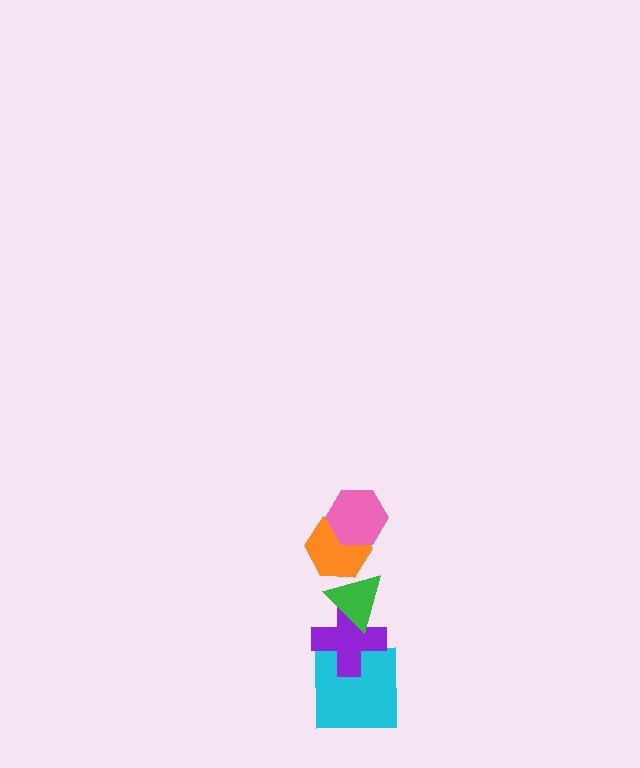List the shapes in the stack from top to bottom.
From top to bottom: the pink hexagon, the orange hexagon, the green triangle, the purple cross, the cyan square.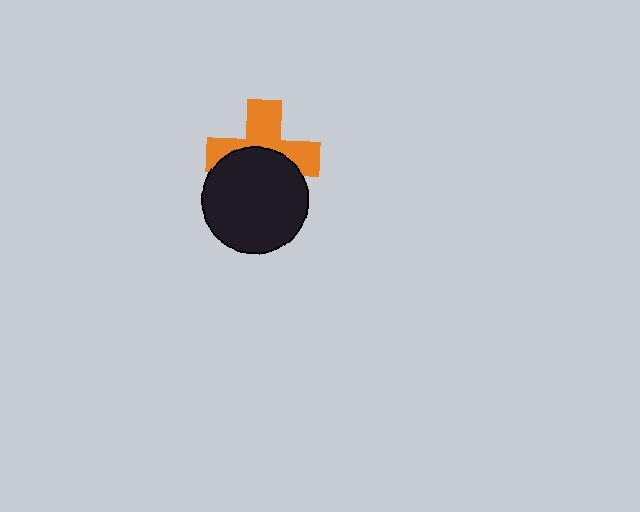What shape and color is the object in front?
The object in front is a black circle.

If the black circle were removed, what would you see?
You would see the complete orange cross.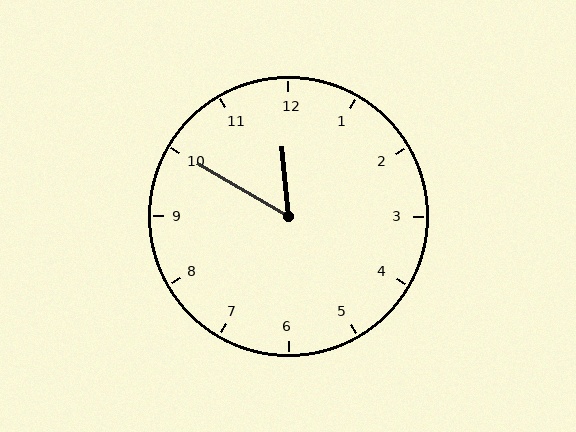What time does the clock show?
11:50.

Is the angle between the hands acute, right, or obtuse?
It is acute.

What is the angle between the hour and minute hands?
Approximately 55 degrees.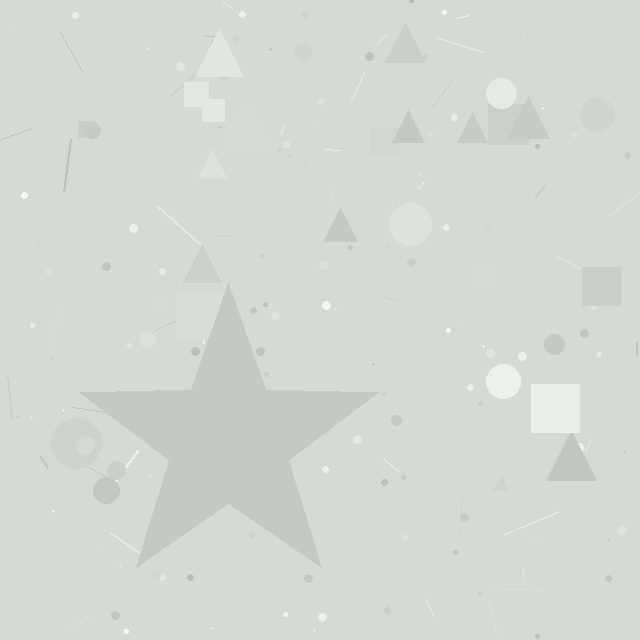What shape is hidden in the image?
A star is hidden in the image.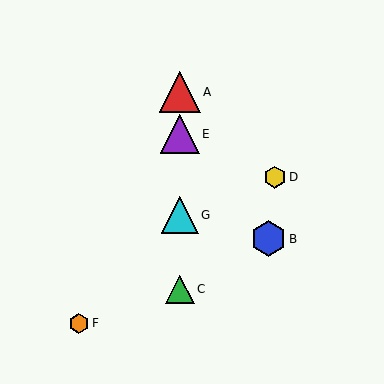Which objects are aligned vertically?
Objects A, C, E, G are aligned vertically.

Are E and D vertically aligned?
No, E is at x≈180 and D is at x≈275.